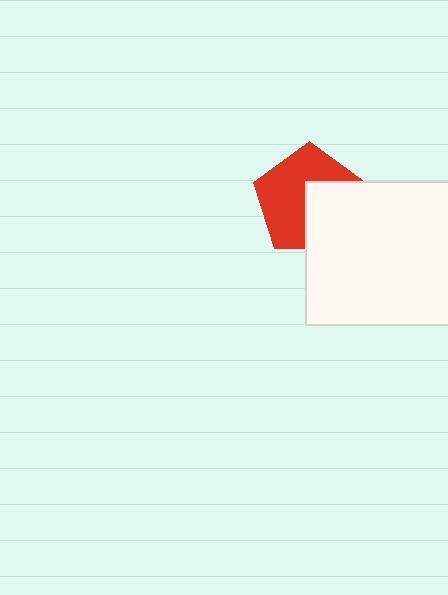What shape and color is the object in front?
The object in front is a white square.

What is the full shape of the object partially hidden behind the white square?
The partially hidden object is a red pentagon.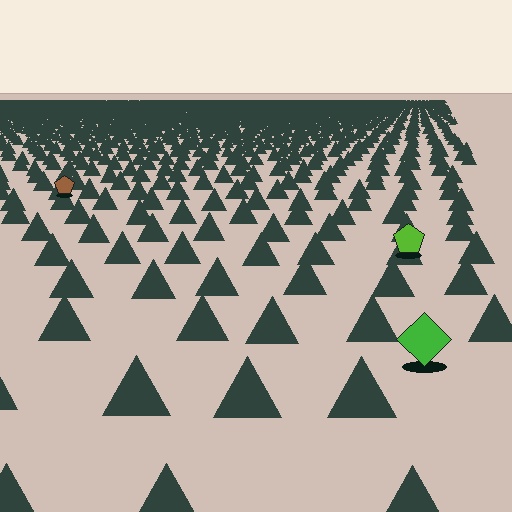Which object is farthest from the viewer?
The brown pentagon is farthest from the viewer. It appears smaller and the ground texture around it is denser.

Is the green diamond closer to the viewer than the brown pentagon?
Yes. The green diamond is closer — you can tell from the texture gradient: the ground texture is coarser near it.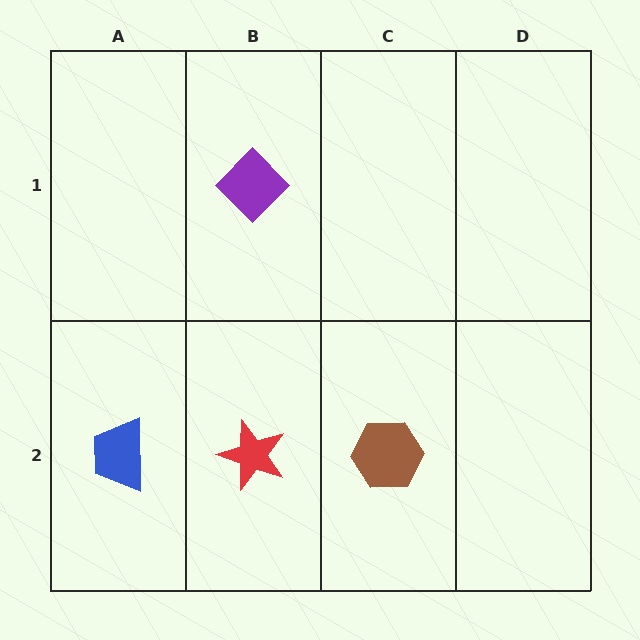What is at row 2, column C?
A brown hexagon.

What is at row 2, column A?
A blue trapezoid.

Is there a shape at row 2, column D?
No, that cell is empty.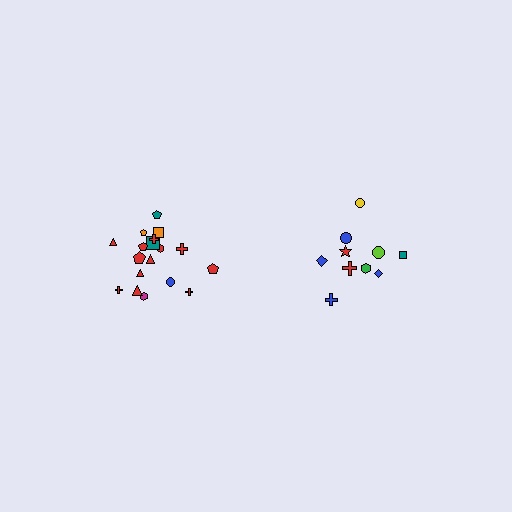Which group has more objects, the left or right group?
The left group.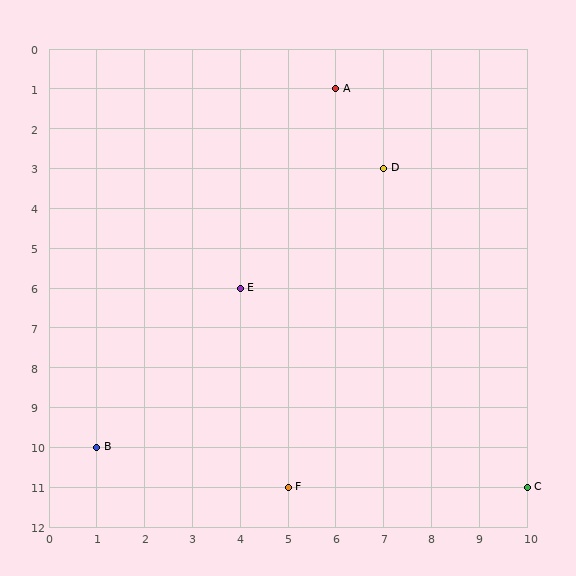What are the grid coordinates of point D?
Point D is at grid coordinates (7, 3).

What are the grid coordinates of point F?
Point F is at grid coordinates (5, 11).